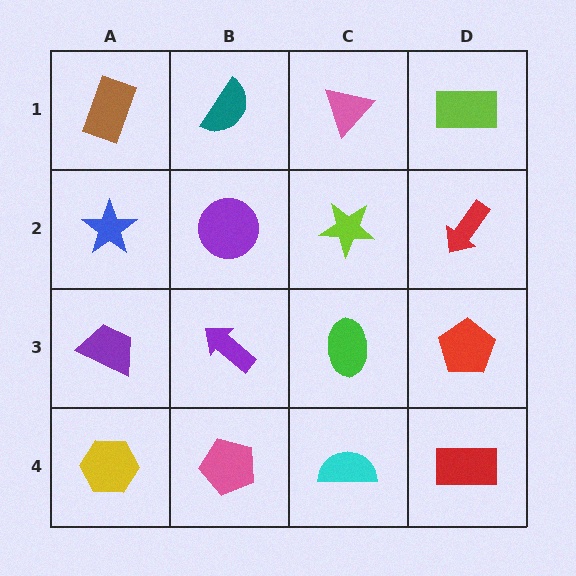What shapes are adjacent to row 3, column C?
A lime star (row 2, column C), a cyan semicircle (row 4, column C), a purple arrow (row 3, column B), a red pentagon (row 3, column D).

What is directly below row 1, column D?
A red arrow.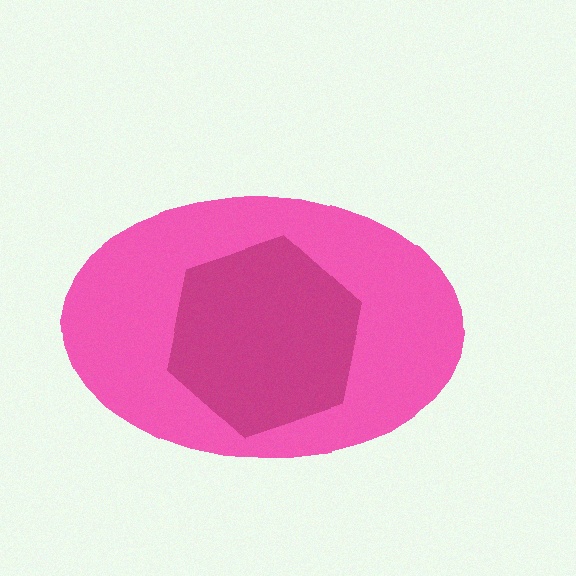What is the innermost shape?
The magenta hexagon.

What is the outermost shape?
The pink ellipse.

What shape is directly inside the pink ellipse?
The magenta hexagon.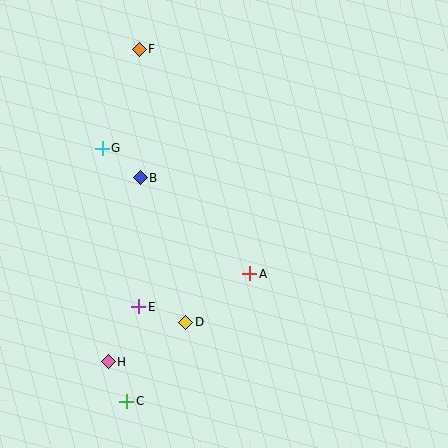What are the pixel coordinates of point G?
Point G is at (102, 148).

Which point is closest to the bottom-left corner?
Point C is closest to the bottom-left corner.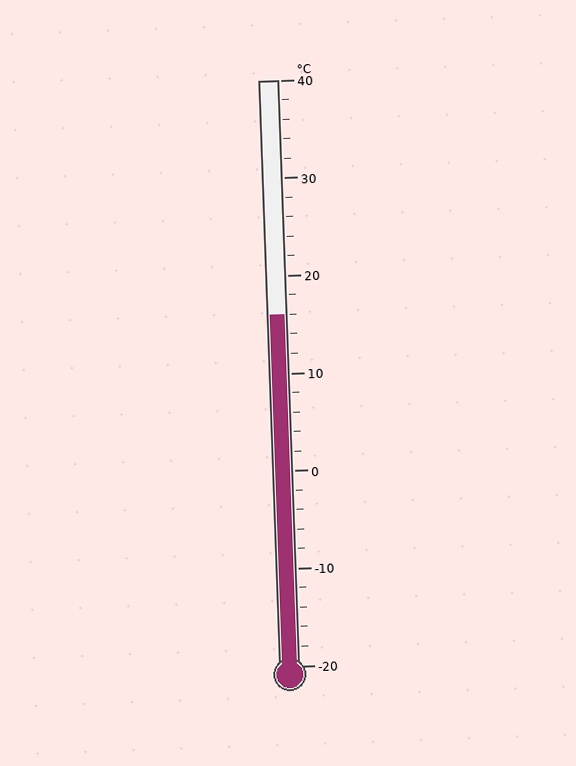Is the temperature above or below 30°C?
The temperature is below 30°C.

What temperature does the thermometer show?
The thermometer shows approximately 16°C.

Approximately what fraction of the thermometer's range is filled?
The thermometer is filled to approximately 60% of its range.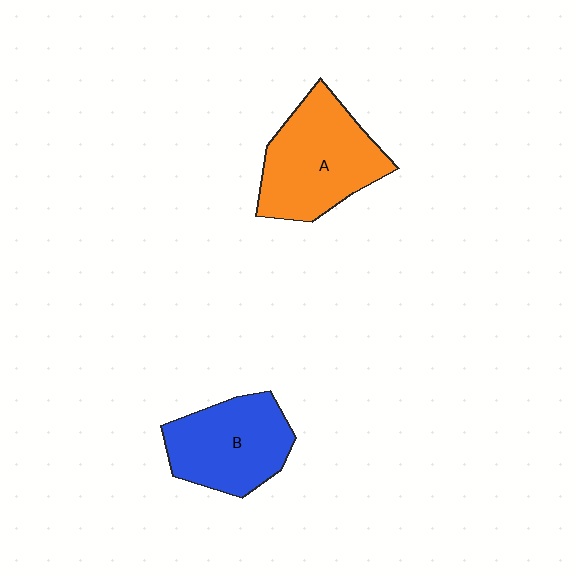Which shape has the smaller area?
Shape B (blue).